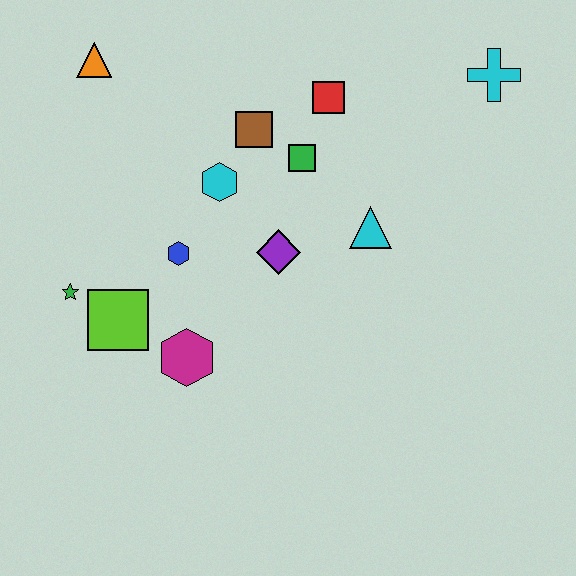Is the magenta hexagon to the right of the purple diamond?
No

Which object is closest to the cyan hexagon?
The brown square is closest to the cyan hexagon.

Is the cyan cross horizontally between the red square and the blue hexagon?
No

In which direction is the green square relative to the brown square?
The green square is to the right of the brown square.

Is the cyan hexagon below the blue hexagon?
No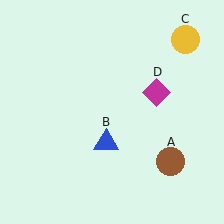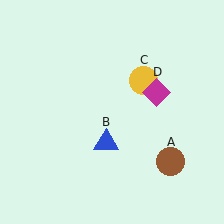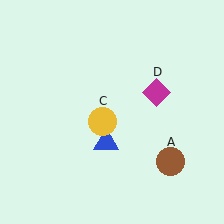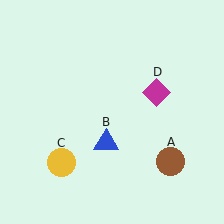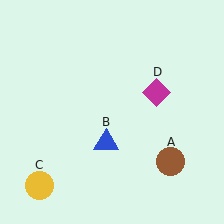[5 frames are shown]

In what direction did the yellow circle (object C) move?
The yellow circle (object C) moved down and to the left.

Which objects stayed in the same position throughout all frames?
Brown circle (object A) and blue triangle (object B) and magenta diamond (object D) remained stationary.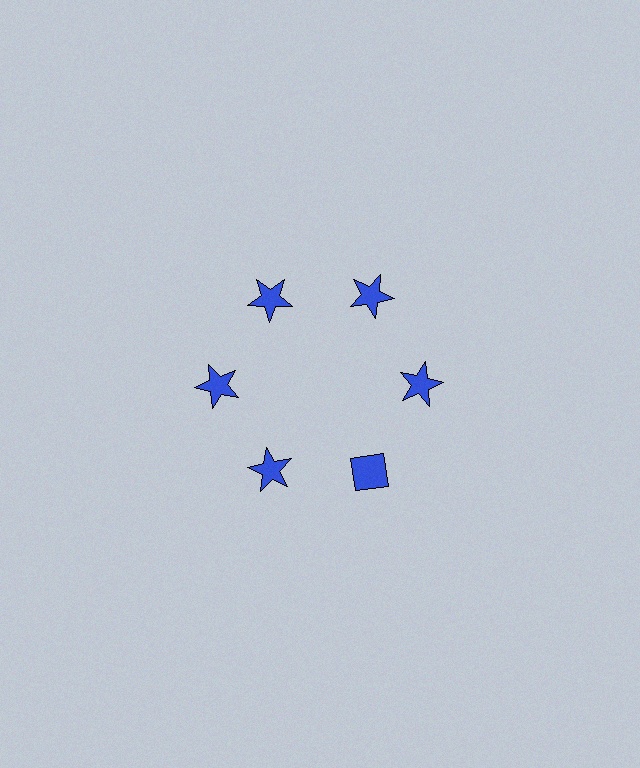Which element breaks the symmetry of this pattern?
The blue diamond at roughly the 5 o'clock position breaks the symmetry. All other shapes are blue stars.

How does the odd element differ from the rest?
It has a different shape: diamond instead of star.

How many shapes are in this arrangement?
There are 6 shapes arranged in a ring pattern.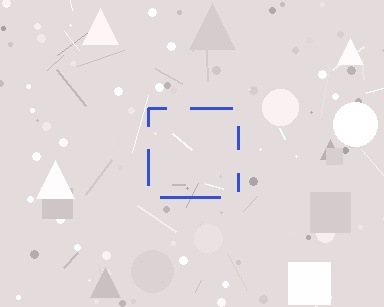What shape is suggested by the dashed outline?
The dashed outline suggests a square.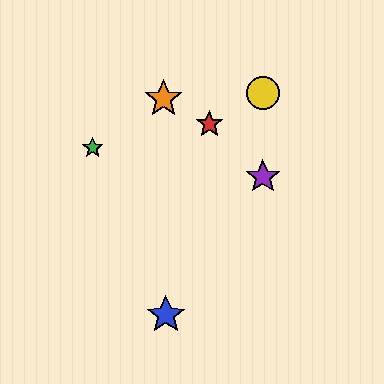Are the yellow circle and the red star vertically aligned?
No, the yellow circle is at x≈263 and the red star is at x≈209.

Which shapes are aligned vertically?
The yellow circle, the purple star are aligned vertically.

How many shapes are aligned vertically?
2 shapes (the yellow circle, the purple star) are aligned vertically.